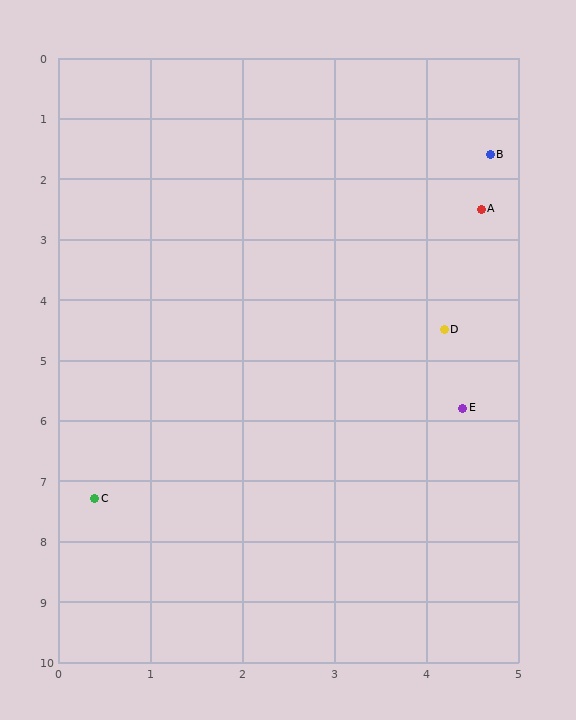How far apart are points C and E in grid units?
Points C and E are about 4.3 grid units apart.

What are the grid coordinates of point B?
Point B is at approximately (4.7, 1.6).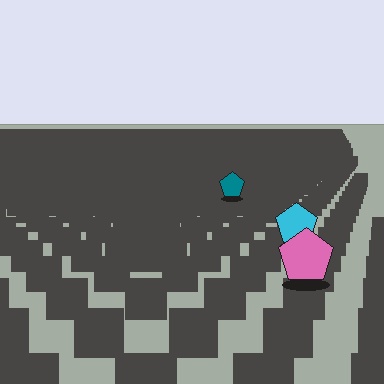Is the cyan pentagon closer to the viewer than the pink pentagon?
No. The pink pentagon is closer — you can tell from the texture gradient: the ground texture is coarser near it.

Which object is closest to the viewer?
The pink pentagon is closest. The texture marks near it are larger and more spread out.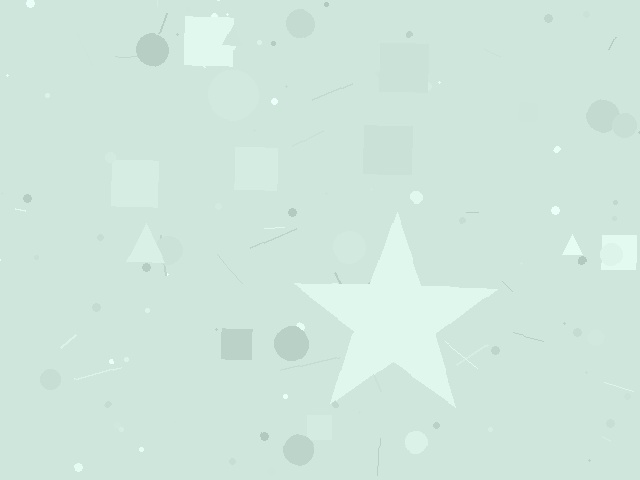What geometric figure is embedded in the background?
A star is embedded in the background.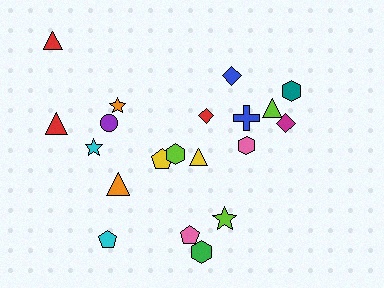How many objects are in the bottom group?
There are 8 objects.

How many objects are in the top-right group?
There are 7 objects.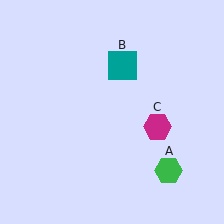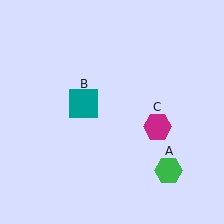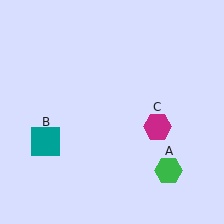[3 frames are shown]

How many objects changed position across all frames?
1 object changed position: teal square (object B).